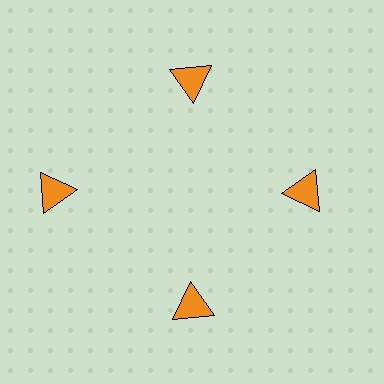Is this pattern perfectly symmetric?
No. The 4 orange triangles are arranged in a ring, but one element near the 9 o'clock position is pushed outward from the center, breaking the 4-fold rotational symmetry.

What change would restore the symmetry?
The symmetry would be restored by moving it inward, back onto the ring so that all 4 triangles sit at equal angles and equal distance from the center.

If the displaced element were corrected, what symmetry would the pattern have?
It would have 4-fold rotational symmetry — the pattern would map onto itself every 90 degrees.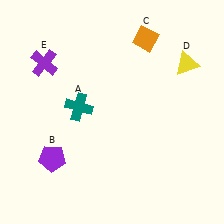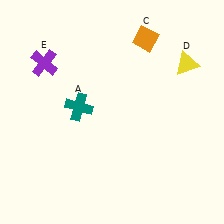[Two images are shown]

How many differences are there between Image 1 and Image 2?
There is 1 difference between the two images.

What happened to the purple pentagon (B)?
The purple pentagon (B) was removed in Image 2. It was in the bottom-left area of Image 1.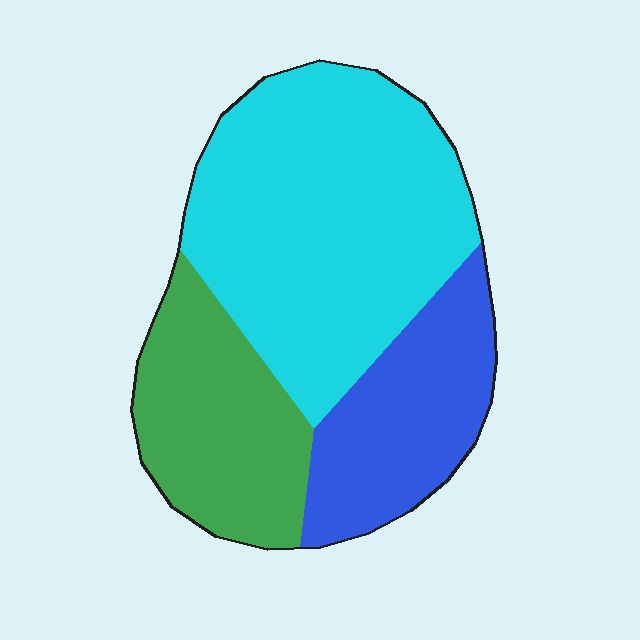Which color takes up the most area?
Cyan, at roughly 50%.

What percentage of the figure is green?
Green takes up about one quarter (1/4) of the figure.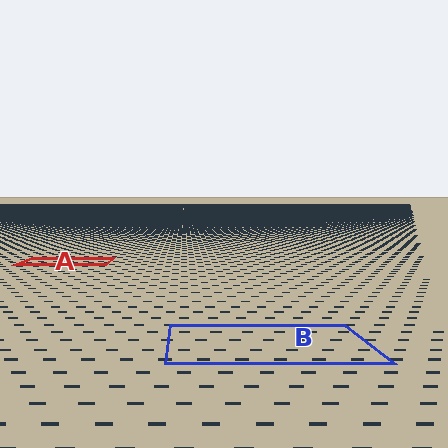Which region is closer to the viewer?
Region B is closer. The texture elements there are larger and more spread out.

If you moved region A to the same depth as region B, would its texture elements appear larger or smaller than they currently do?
They would appear larger. At a closer depth, the same texture elements are projected at a bigger on-screen size.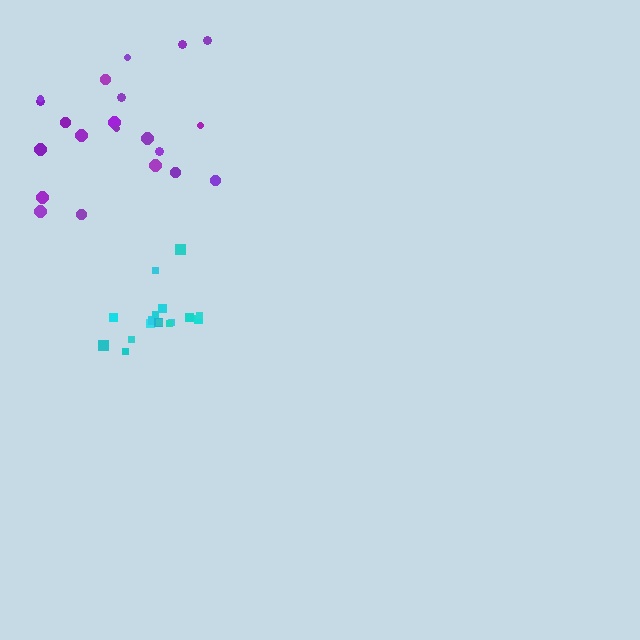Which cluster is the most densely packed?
Cyan.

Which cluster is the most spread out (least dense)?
Purple.